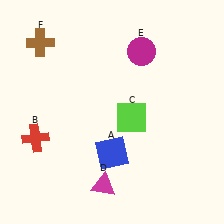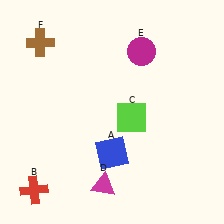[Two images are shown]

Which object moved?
The red cross (B) moved down.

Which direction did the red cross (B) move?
The red cross (B) moved down.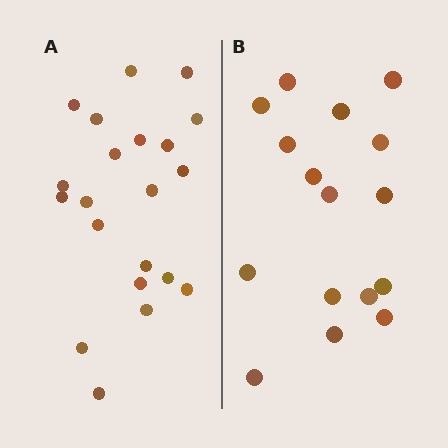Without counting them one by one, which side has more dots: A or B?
Region A (the left region) has more dots.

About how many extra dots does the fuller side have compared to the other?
Region A has about 5 more dots than region B.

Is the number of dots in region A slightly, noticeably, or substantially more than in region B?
Region A has noticeably more, but not dramatically so. The ratio is roughly 1.3 to 1.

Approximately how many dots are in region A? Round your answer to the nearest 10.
About 20 dots. (The exact count is 21, which rounds to 20.)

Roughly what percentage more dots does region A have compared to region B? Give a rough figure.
About 30% more.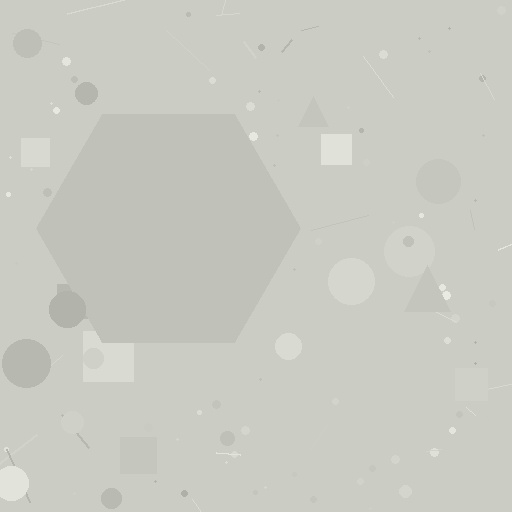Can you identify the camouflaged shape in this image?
The camouflaged shape is a hexagon.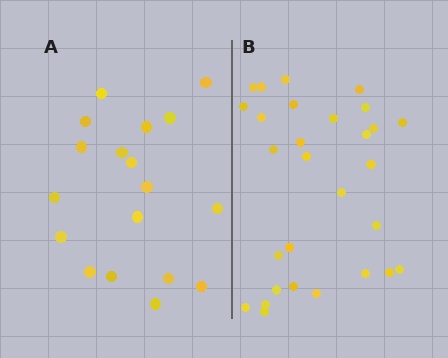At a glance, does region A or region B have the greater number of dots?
Region B (the right region) has more dots.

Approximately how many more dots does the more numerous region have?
Region B has roughly 12 or so more dots than region A.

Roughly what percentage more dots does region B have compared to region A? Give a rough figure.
About 60% more.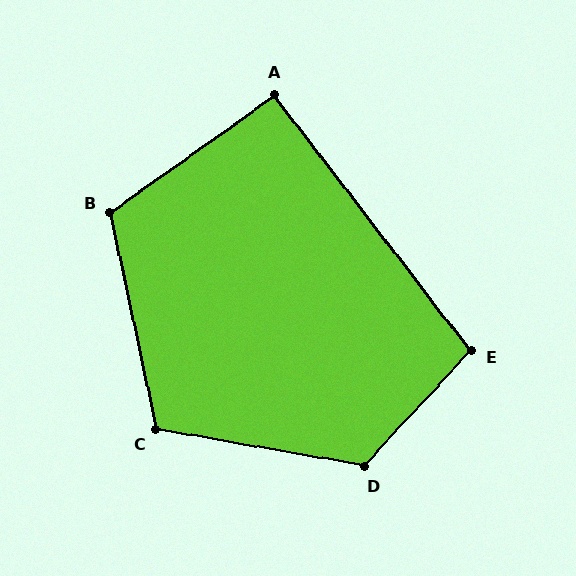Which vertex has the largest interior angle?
D, at approximately 123 degrees.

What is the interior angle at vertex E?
Approximately 100 degrees (obtuse).